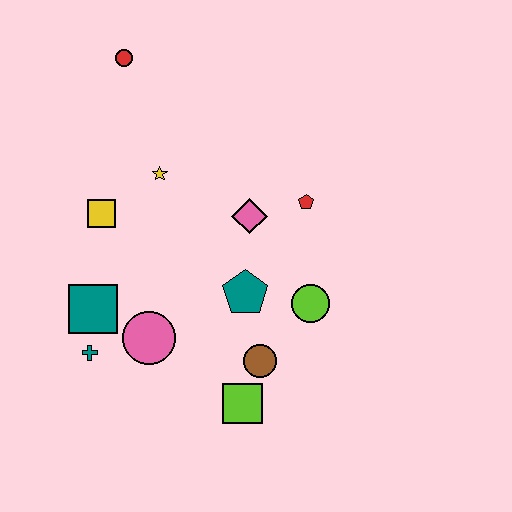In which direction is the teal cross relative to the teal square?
The teal cross is below the teal square.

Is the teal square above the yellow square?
No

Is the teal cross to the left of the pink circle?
Yes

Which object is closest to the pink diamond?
The red pentagon is closest to the pink diamond.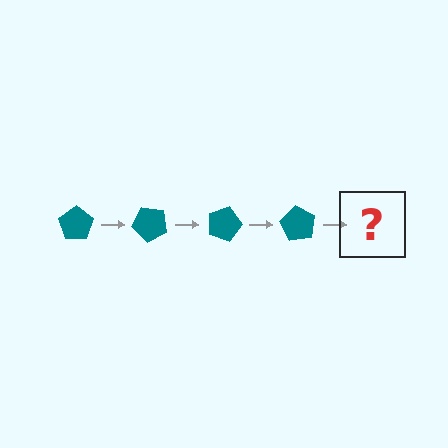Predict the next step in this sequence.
The next step is a teal pentagon rotated 180 degrees.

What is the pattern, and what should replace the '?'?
The pattern is that the pentagon rotates 45 degrees each step. The '?' should be a teal pentagon rotated 180 degrees.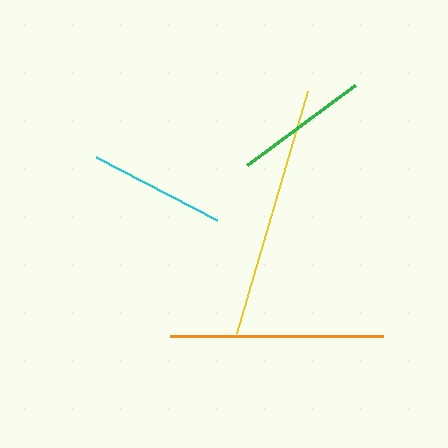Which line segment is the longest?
The yellow line is the longest at approximately 251 pixels.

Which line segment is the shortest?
The green line is the shortest at approximately 134 pixels.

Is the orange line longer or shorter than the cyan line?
The orange line is longer than the cyan line.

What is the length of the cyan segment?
The cyan segment is approximately 137 pixels long.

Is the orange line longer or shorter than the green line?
The orange line is longer than the green line.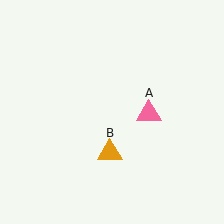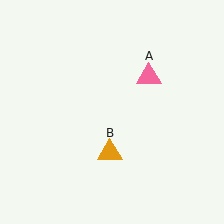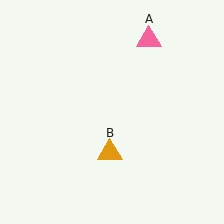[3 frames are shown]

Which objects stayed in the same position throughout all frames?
Orange triangle (object B) remained stationary.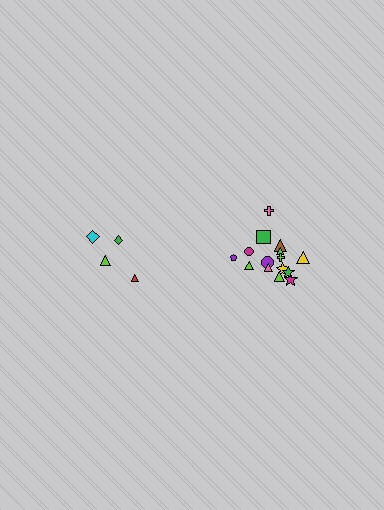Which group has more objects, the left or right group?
The right group.